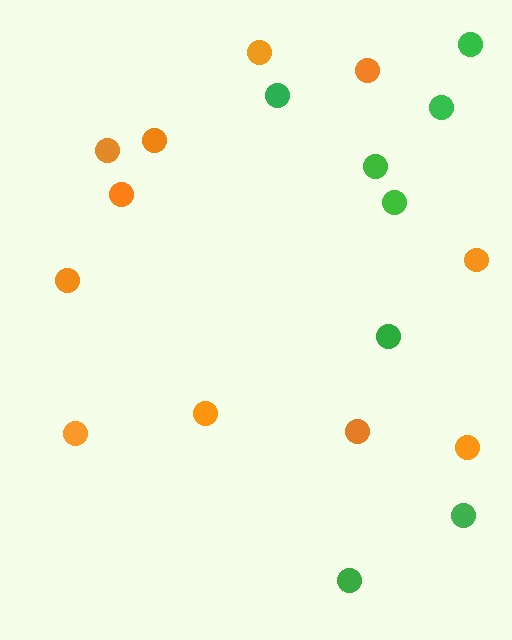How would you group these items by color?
There are 2 groups: one group of orange circles (11) and one group of green circles (8).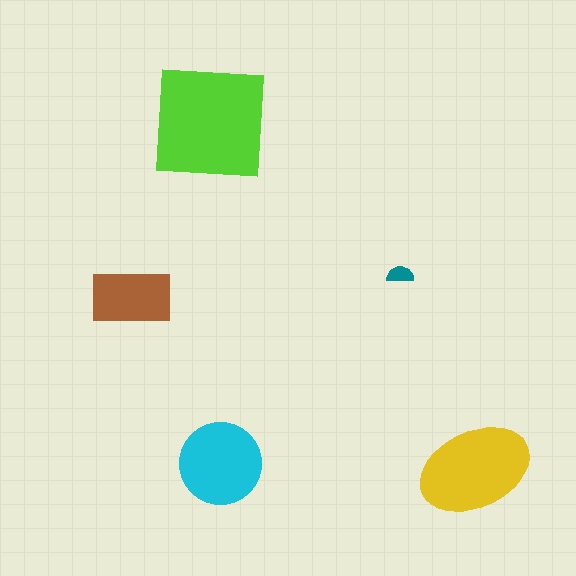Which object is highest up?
The lime square is topmost.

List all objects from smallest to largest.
The teal semicircle, the brown rectangle, the cyan circle, the yellow ellipse, the lime square.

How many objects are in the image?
There are 5 objects in the image.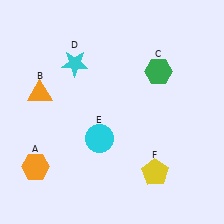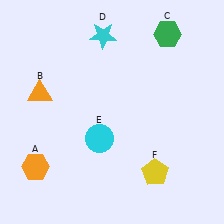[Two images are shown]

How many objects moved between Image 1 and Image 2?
2 objects moved between the two images.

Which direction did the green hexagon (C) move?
The green hexagon (C) moved up.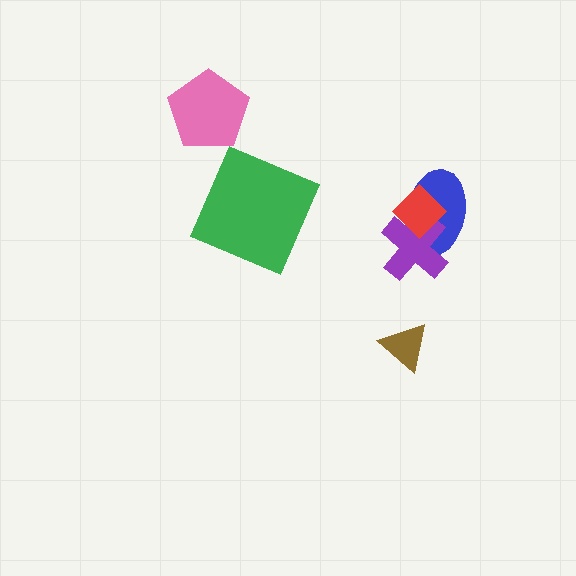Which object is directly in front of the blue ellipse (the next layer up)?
The purple cross is directly in front of the blue ellipse.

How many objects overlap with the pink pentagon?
0 objects overlap with the pink pentagon.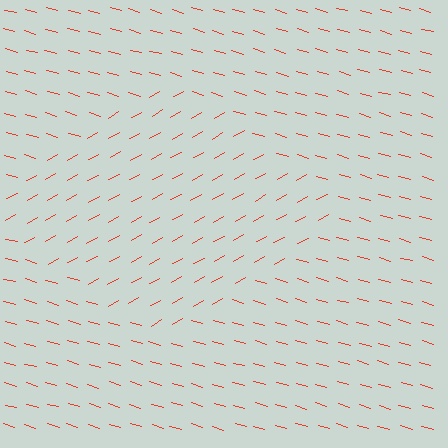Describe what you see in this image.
The image is filled with small red line segments. A diamond region in the image has lines oriented differently from the surrounding lines, creating a visible texture boundary.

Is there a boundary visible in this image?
Yes, there is a texture boundary formed by a change in line orientation.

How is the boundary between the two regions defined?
The boundary is defined purely by a change in line orientation (approximately 45 degrees difference). All lines are the same color and thickness.